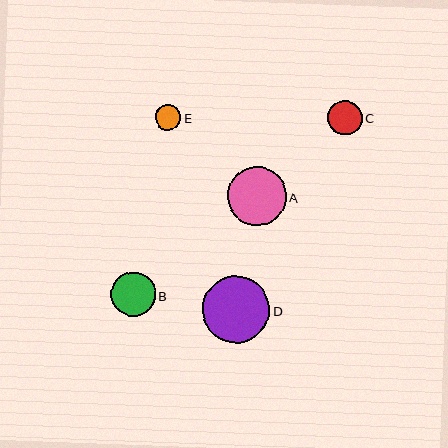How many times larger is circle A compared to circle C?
Circle A is approximately 1.7 times the size of circle C.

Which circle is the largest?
Circle D is the largest with a size of approximately 67 pixels.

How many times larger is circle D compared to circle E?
Circle D is approximately 2.7 times the size of circle E.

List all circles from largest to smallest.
From largest to smallest: D, A, B, C, E.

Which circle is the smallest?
Circle E is the smallest with a size of approximately 25 pixels.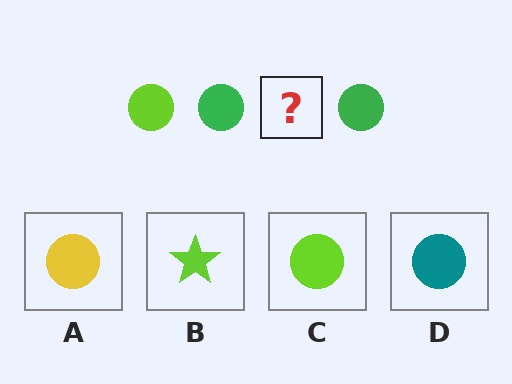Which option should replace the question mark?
Option C.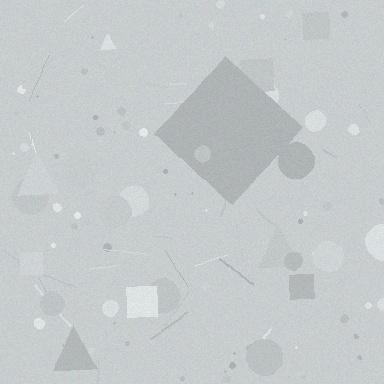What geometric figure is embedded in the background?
A diamond is embedded in the background.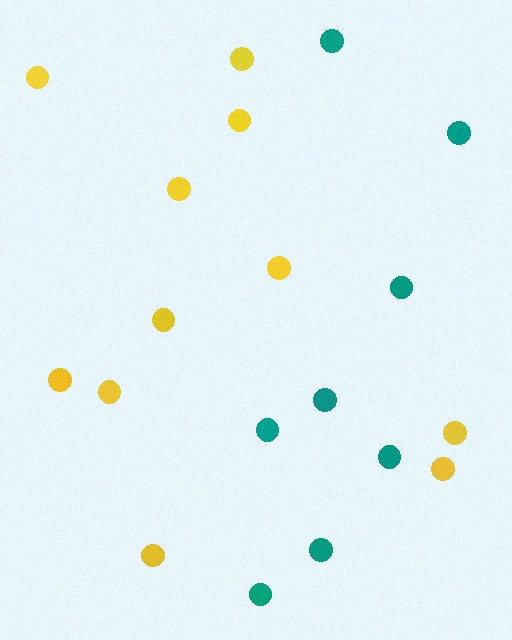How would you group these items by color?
There are 2 groups: one group of teal circles (8) and one group of yellow circles (11).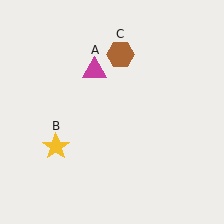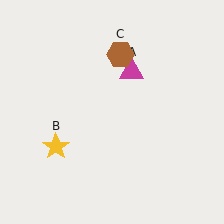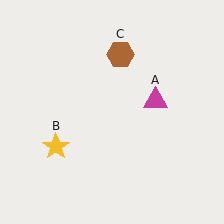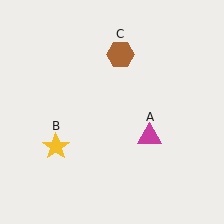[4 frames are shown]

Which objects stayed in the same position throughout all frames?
Yellow star (object B) and brown hexagon (object C) remained stationary.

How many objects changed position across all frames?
1 object changed position: magenta triangle (object A).